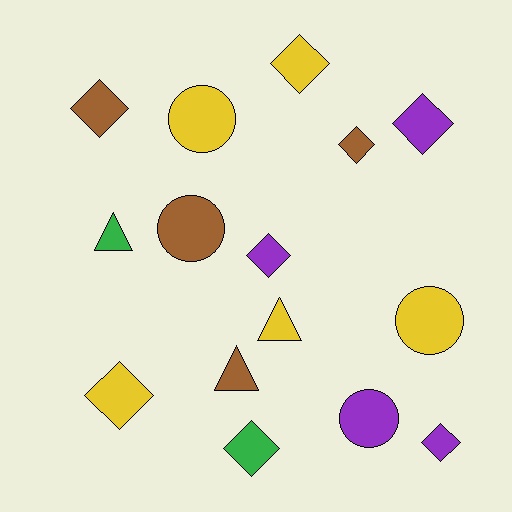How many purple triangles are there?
There are no purple triangles.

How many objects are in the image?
There are 15 objects.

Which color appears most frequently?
Yellow, with 5 objects.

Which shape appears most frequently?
Diamond, with 8 objects.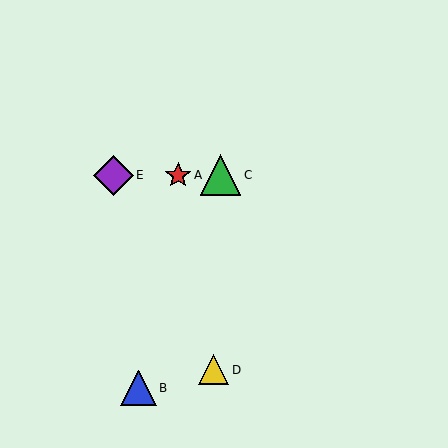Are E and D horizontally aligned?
No, E is at y≈175 and D is at y≈370.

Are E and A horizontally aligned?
Yes, both are at y≈175.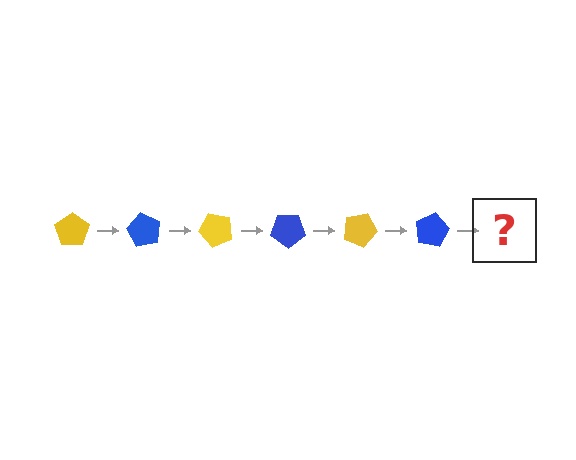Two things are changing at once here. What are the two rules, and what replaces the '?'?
The two rules are that it rotates 60 degrees each step and the color cycles through yellow and blue. The '?' should be a yellow pentagon, rotated 360 degrees from the start.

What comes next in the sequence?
The next element should be a yellow pentagon, rotated 360 degrees from the start.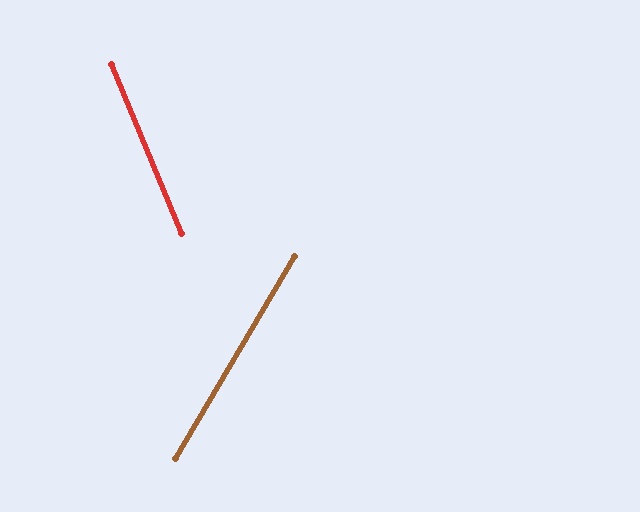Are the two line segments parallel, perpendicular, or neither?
Neither parallel nor perpendicular — they differ by about 53°.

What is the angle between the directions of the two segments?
Approximately 53 degrees.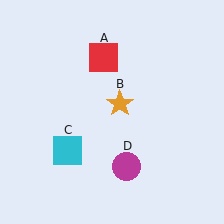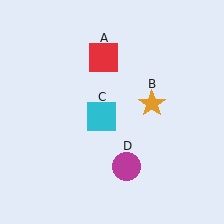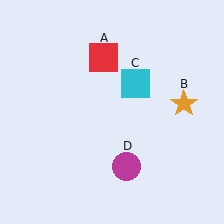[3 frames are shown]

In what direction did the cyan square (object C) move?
The cyan square (object C) moved up and to the right.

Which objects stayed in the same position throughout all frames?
Red square (object A) and magenta circle (object D) remained stationary.